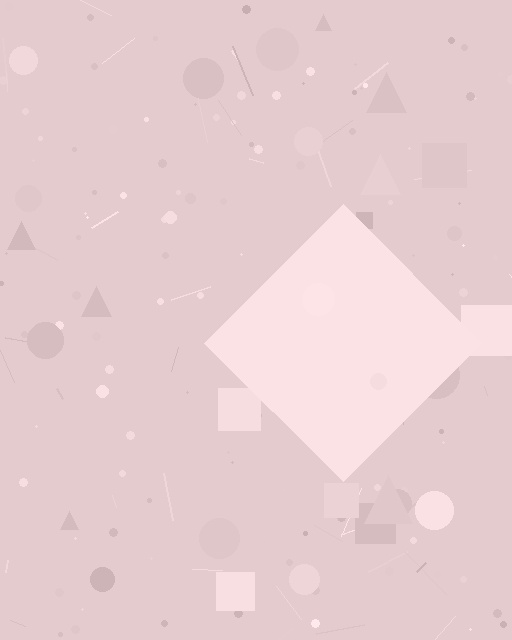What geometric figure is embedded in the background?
A diamond is embedded in the background.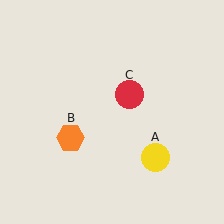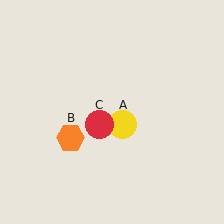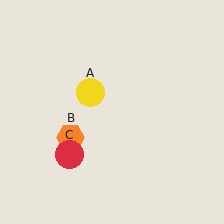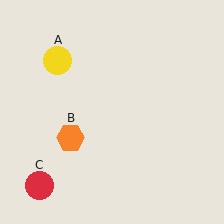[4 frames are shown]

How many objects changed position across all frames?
2 objects changed position: yellow circle (object A), red circle (object C).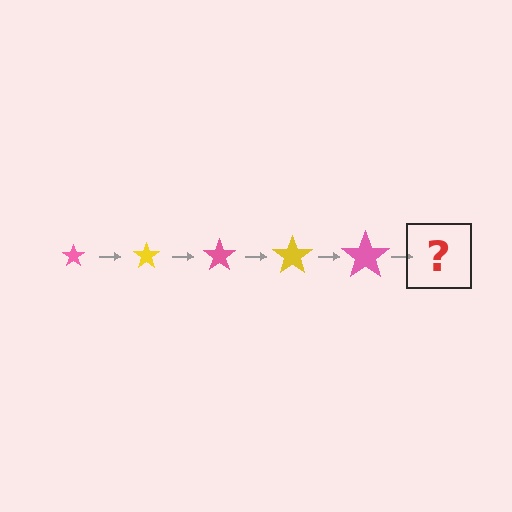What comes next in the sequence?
The next element should be a yellow star, larger than the previous one.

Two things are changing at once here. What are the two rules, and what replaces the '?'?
The two rules are that the star grows larger each step and the color cycles through pink and yellow. The '?' should be a yellow star, larger than the previous one.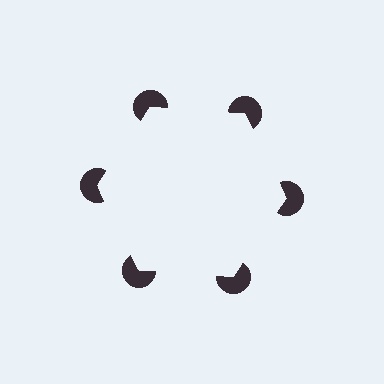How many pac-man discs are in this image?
There are 6 — one at each vertex of the illusory hexagon.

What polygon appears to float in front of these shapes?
An illusory hexagon — its edges are inferred from the aligned wedge cuts in the pac-man discs, not physically drawn.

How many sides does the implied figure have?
6 sides.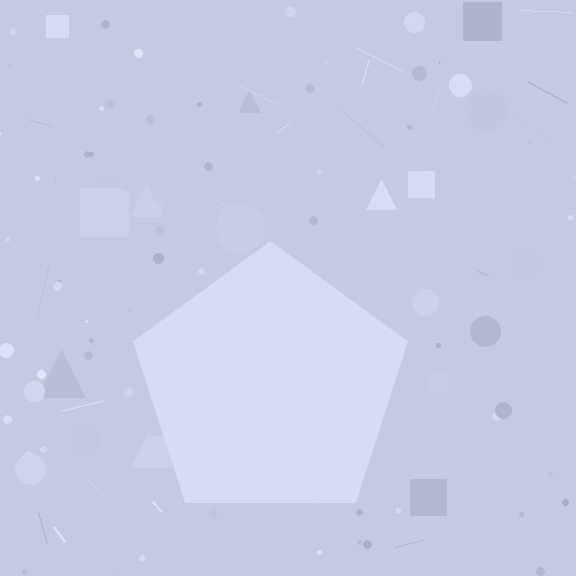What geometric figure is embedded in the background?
A pentagon is embedded in the background.